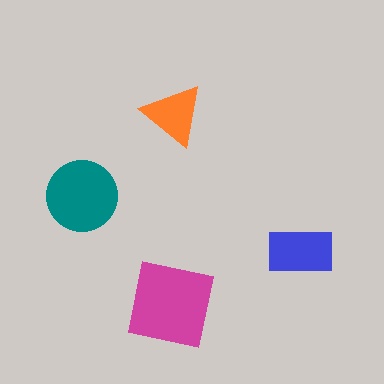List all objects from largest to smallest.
The magenta square, the teal circle, the blue rectangle, the orange triangle.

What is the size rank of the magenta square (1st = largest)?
1st.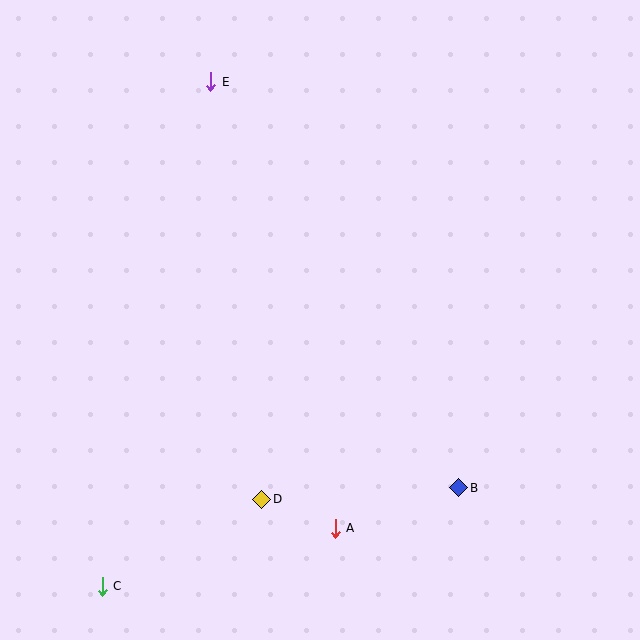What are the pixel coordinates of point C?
Point C is at (102, 586).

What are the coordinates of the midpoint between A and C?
The midpoint between A and C is at (219, 557).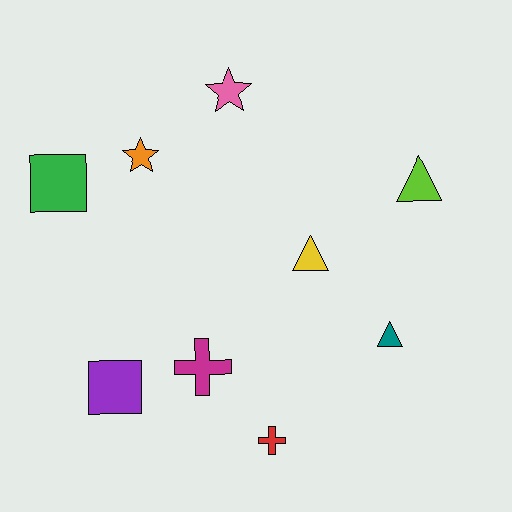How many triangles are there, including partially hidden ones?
There are 3 triangles.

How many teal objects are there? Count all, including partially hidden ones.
There is 1 teal object.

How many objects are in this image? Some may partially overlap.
There are 9 objects.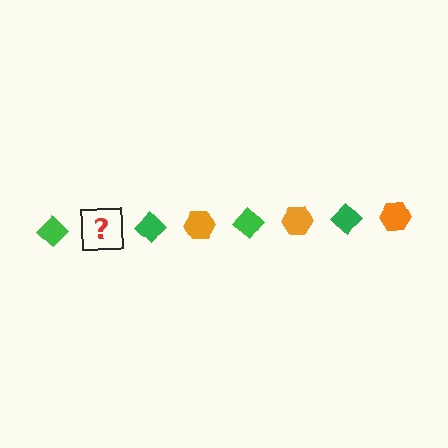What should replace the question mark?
The question mark should be replaced with an orange hexagon.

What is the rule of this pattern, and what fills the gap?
The rule is that the pattern alternates between green diamond and orange hexagon. The gap should be filled with an orange hexagon.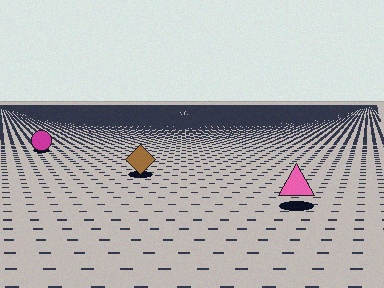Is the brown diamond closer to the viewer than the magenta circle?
Yes. The brown diamond is closer — you can tell from the texture gradient: the ground texture is coarser near it.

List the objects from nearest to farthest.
From nearest to farthest: the pink triangle, the brown diamond, the magenta circle.